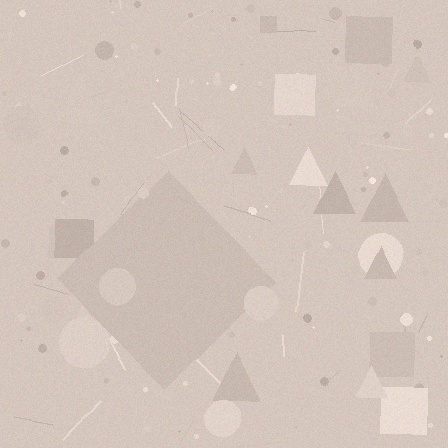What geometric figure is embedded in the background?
A diamond is embedded in the background.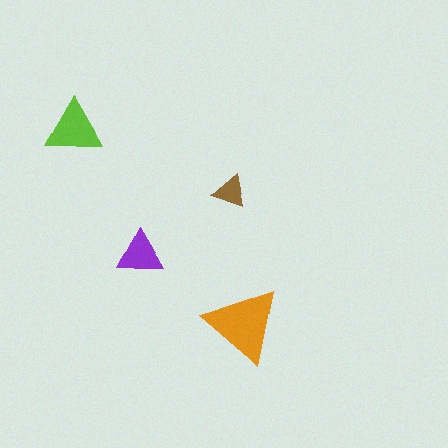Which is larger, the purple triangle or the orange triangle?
The orange one.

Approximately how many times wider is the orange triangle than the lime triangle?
About 1.5 times wider.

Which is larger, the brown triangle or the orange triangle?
The orange one.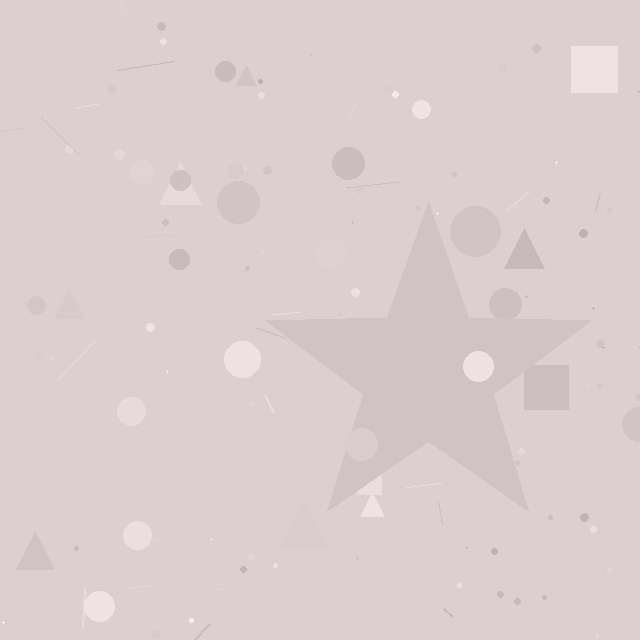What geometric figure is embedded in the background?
A star is embedded in the background.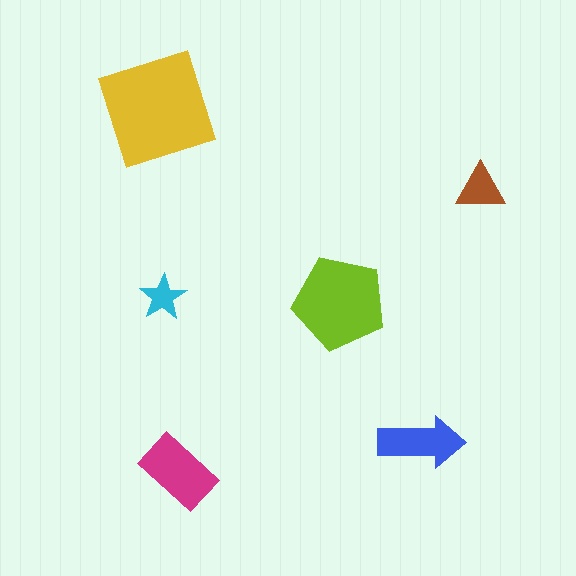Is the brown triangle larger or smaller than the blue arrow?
Smaller.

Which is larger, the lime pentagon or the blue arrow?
The lime pentagon.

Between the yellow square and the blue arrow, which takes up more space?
The yellow square.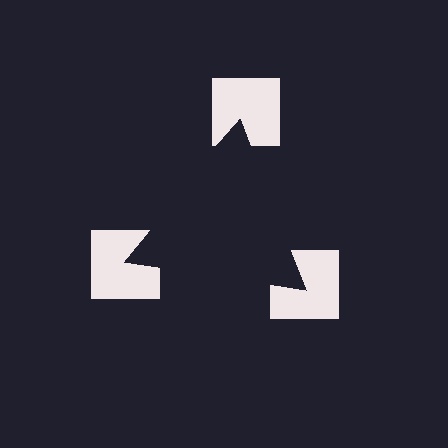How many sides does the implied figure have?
3 sides.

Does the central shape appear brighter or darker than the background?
It typically appears slightly darker than the background, even though no actual brightness change is drawn.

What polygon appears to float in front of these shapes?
An illusory triangle — its edges are inferred from the aligned wedge cuts in the notched squares, not physically drawn.